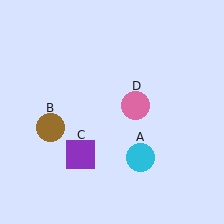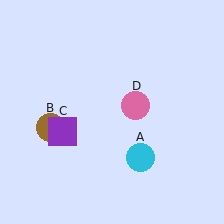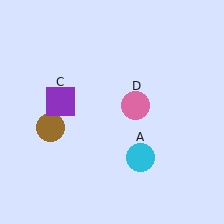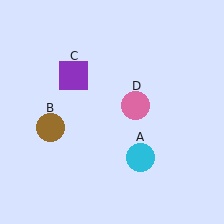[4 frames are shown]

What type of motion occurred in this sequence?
The purple square (object C) rotated clockwise around the center of the scene.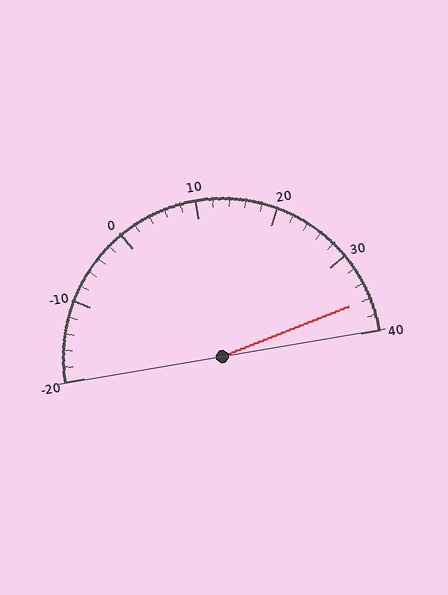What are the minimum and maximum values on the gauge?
The gauge ranges from -20 to 40.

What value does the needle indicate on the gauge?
The needle indicates approximately 36.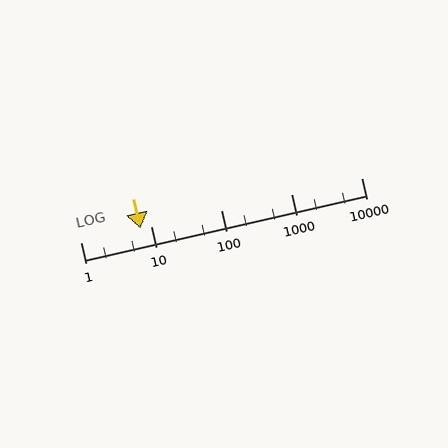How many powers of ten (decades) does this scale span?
The scale spans 4 decades, from 1 to 10000.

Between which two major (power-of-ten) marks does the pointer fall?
The pointer is between 1 and 10.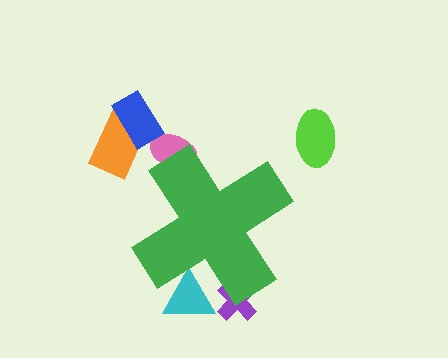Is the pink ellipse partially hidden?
Yes, the pink ellipse is partially hidden behind the green cross.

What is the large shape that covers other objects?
A green cross.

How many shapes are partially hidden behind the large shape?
3 shapes are partially hidden.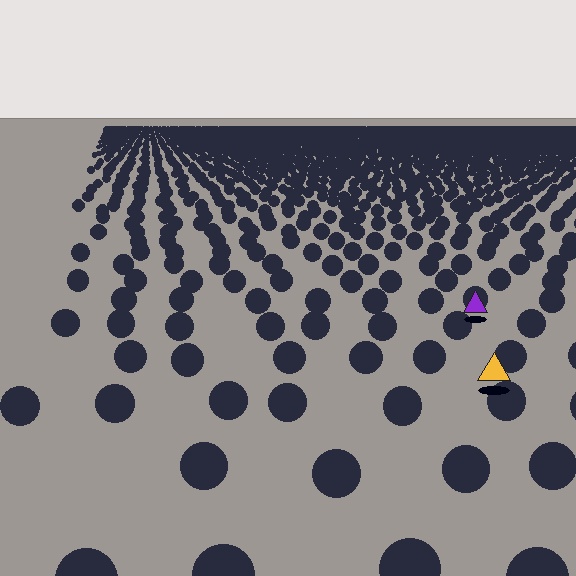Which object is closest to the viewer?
The yellow triangle is closest. The texture marks near it are larger and more spread out.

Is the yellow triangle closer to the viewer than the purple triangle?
Yes. The yellow triangle is closer — you can tell from the texture gradient: the ground texture is coarser near it.